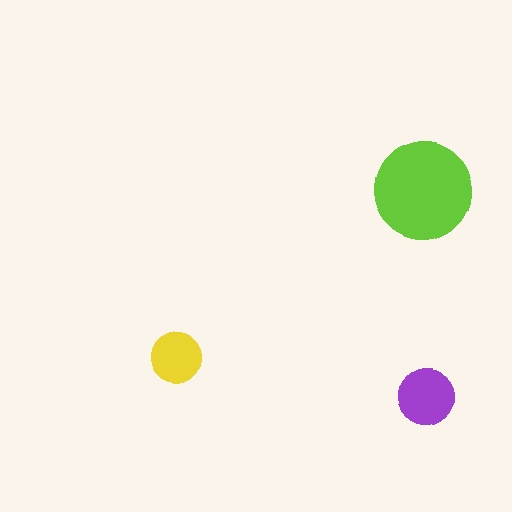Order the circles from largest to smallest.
the lime one, the purple one, the yellow one.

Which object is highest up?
The lime circle is topmost.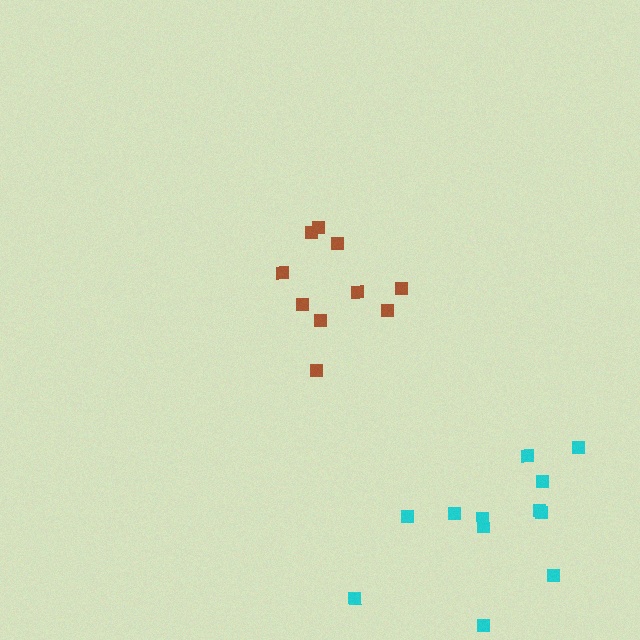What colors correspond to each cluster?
The clusters are colored: brown, cyan.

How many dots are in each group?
Group 1: 10 dots, Group 2: 12 dots (22 total).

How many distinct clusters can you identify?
There are 2 distinct clusters.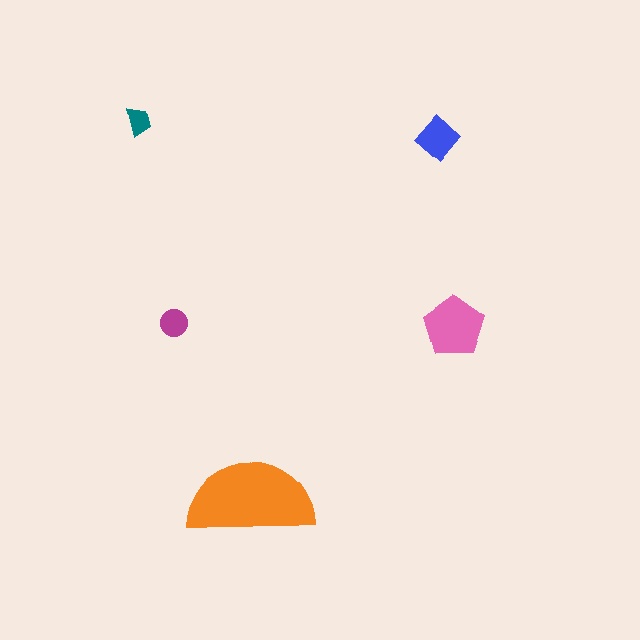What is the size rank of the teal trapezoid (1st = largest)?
5th.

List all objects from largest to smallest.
The orange semicircle, the pink pentagon, the blue diamond, the magenta circle, the teal trapezoid.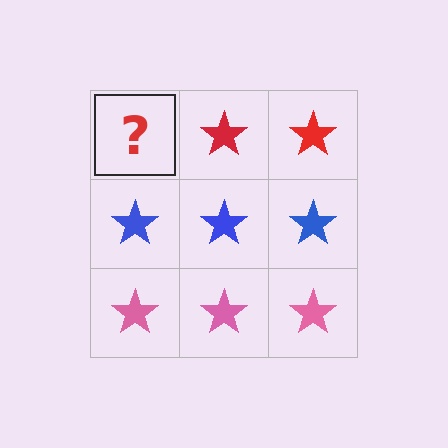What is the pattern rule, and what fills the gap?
The rule is that each row has a consistent color. The gap should be filled with a red star.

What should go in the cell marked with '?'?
The missing cell should contain a red star.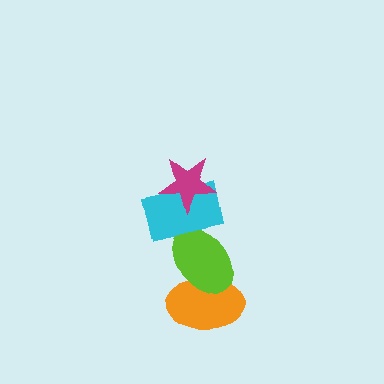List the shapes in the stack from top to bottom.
From top to bottom: the magenta star, the cyan rectangle, the lime ellipse, the orange ellipse.